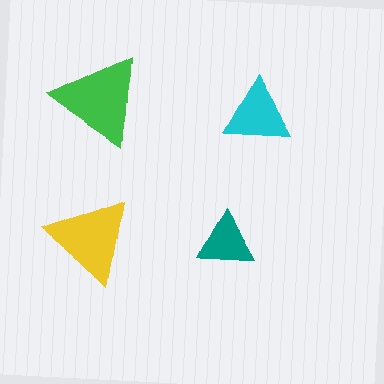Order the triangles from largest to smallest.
the green one, the yellow one, the cyan one, the teal one.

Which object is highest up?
The green triangle is topmost.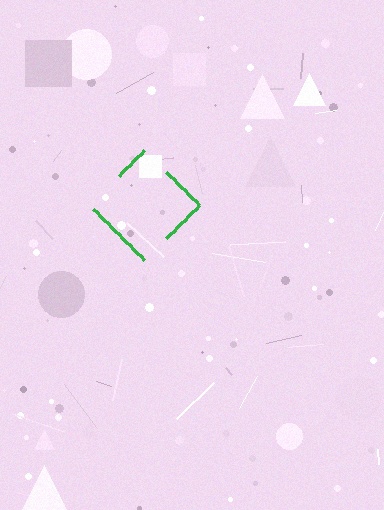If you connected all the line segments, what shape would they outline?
They would outline a diamond.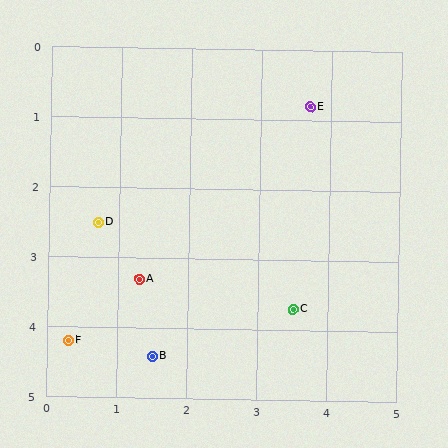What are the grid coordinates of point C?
Point C is at approximately (3.5, 3.7).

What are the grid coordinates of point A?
Point A is at approximately (1.3, 3.3).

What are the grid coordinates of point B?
Point B is at approximately (1.5, 4.4).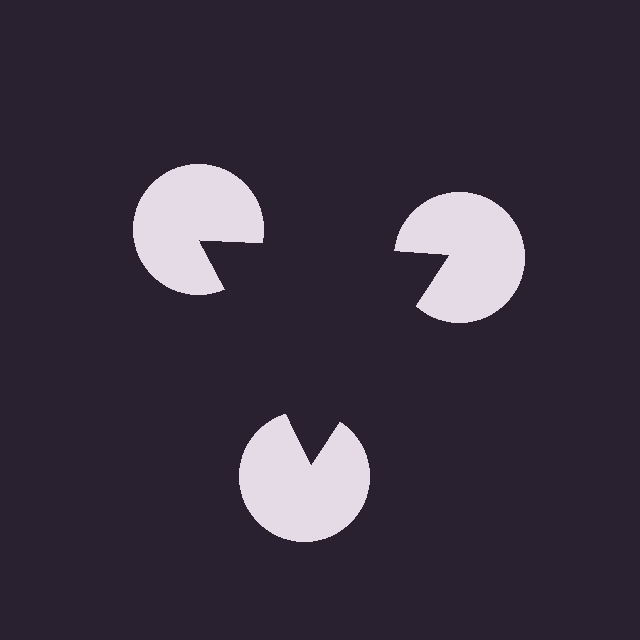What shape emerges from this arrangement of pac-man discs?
An illusory triangle — its edges are inferred from the aligned wedge cuts in the pac-man discs, not physically drawn.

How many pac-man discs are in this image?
There are 3 — one at each vertex of the illusory triangle.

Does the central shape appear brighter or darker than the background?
It typically appears slightly darker than the background, even though no actual brightness change is drawn.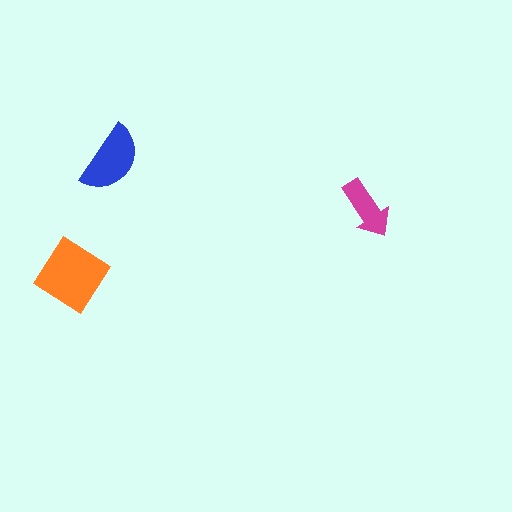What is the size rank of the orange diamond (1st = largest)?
1st.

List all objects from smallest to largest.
The magenta arrow, the blue semicircle, the orange diamond.